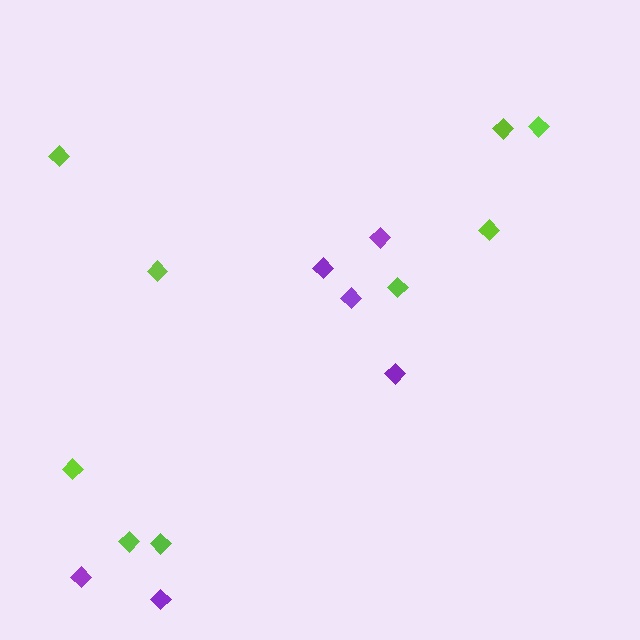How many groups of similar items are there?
There are 2 groups: one group of lime diamonds (9) and one group of purple diamonds (6).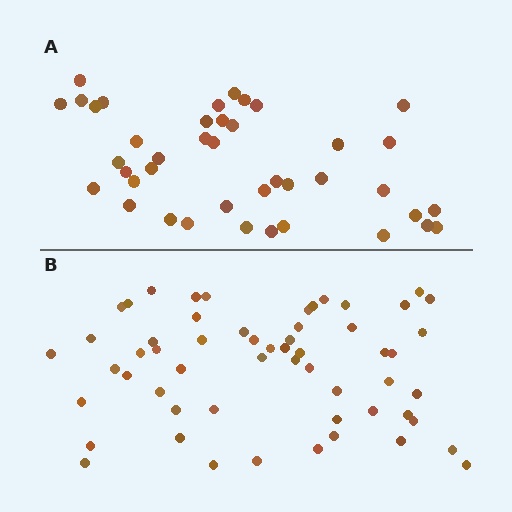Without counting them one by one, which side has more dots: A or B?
Region B (the bottom region) has more dots.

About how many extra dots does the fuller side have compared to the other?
Region B has approximately 15 more dots than region A.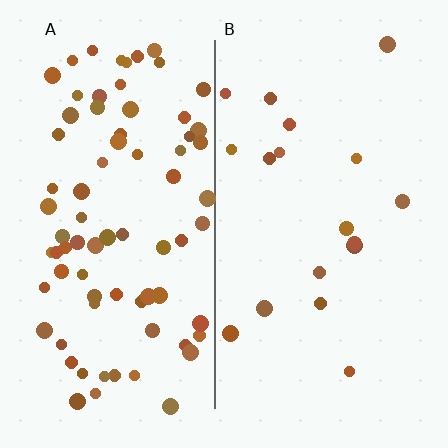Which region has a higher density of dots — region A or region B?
A (the left).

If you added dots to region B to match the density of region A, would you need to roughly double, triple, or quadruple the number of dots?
Approximately quadruple.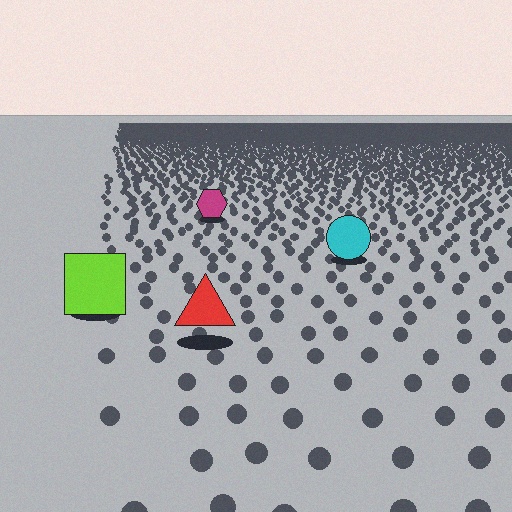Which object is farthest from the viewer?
The magenta hexagon is farthest from the viewer. It appears smaller and the ground texture around it is denser.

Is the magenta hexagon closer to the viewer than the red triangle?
No. The red triangle is closer — you can tell from the texture gradient: the ground texture is coarser near it.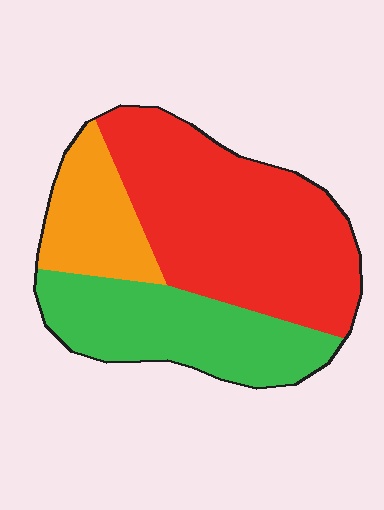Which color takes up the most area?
Red, at roughly 50%.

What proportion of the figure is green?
Green covers around 30% of the figure.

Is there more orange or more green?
Green.